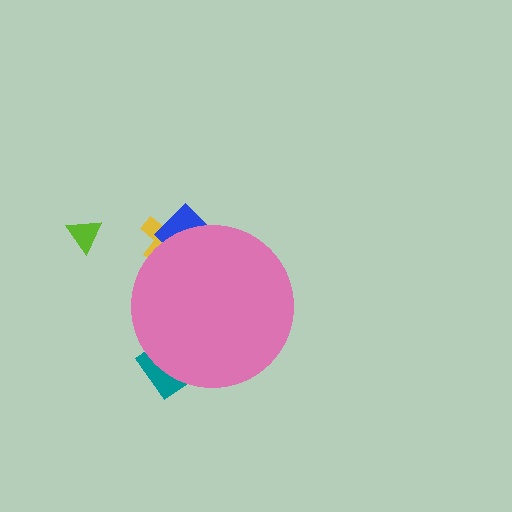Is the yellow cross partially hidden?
Yes, the yellow cross is partially hidden behind the pink circle.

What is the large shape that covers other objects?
A pink circle.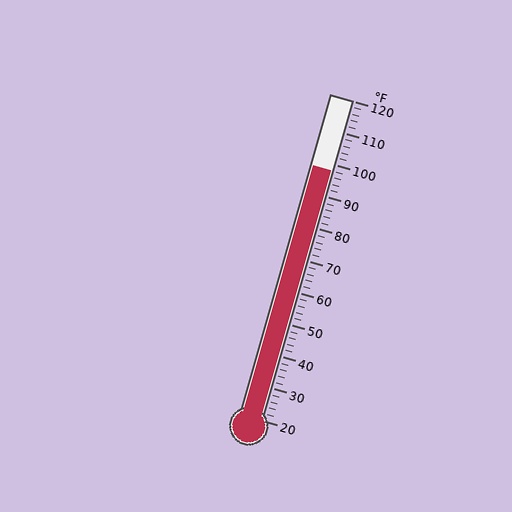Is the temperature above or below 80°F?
The temperature is above 80°F.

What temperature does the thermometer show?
The thermometer shows approximately 98°F.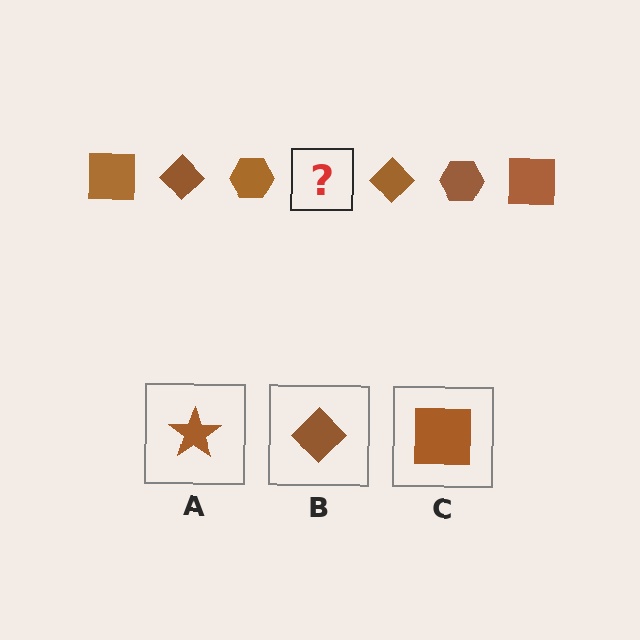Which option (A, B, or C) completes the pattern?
C.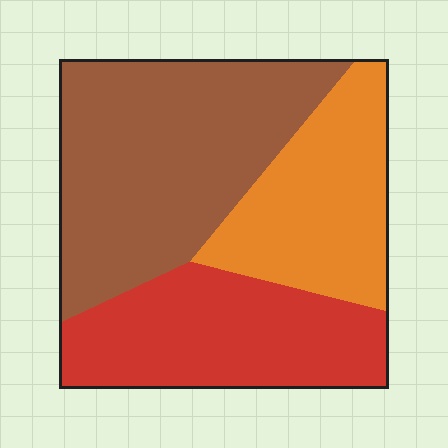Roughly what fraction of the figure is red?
Red covers 30% of the figure.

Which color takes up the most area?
Brown, at roughly 45%.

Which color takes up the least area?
Orange, at roughly 25%.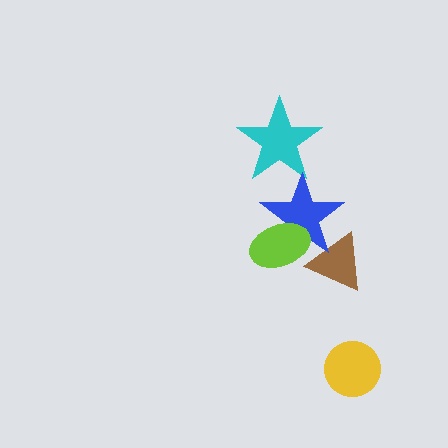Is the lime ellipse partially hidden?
No, no other shape covers it.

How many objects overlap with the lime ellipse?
1 object overlaps with the lime ellipse.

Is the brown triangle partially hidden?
Yes, it is partially covered by another shape.